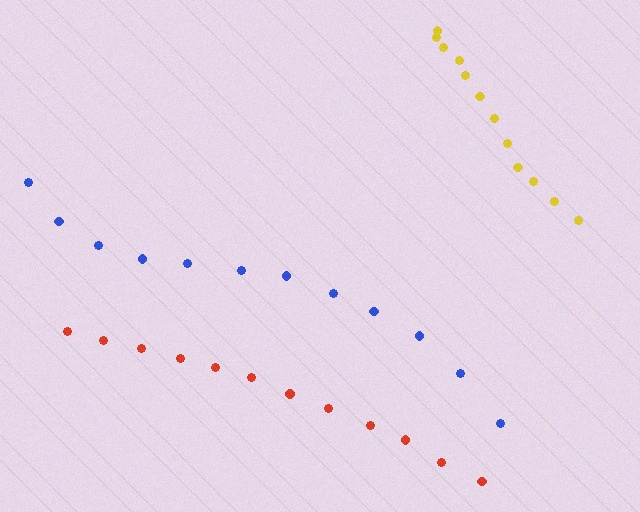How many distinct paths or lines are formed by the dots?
There are 3 distinct paths.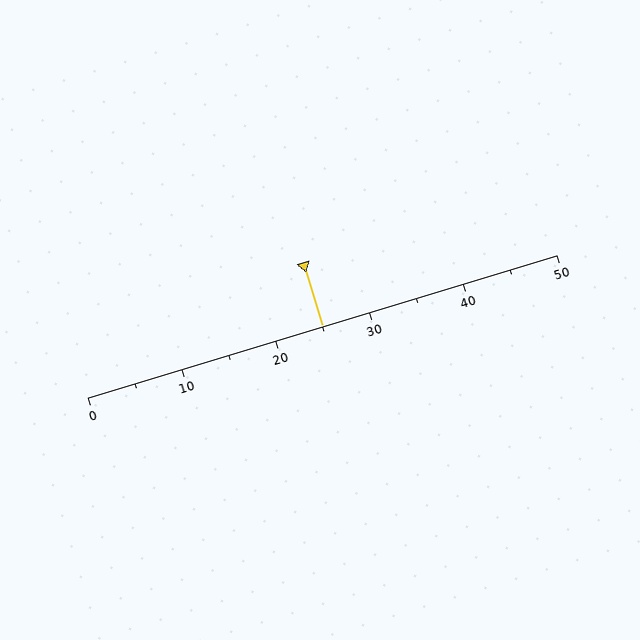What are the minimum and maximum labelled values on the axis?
The axis runs from 0 to 50.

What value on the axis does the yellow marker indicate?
The marker indicates approximately 25.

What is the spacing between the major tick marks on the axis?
The major ticks are spaced 10 apart.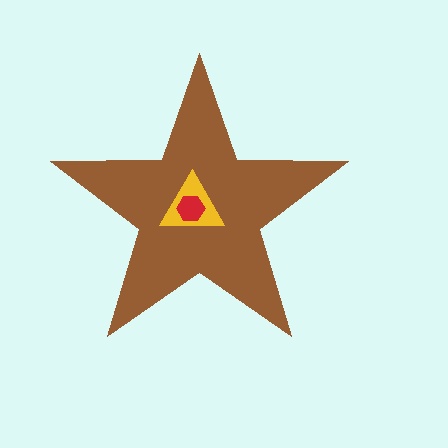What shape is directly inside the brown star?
The yellow triangle.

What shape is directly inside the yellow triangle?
The red hexagon.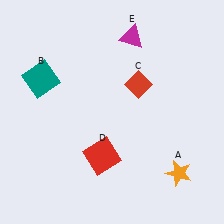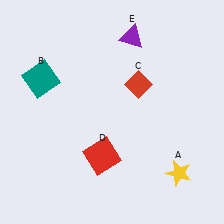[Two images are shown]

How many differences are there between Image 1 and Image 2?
There are 2 differences between the two images.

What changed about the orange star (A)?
In Image 1, A is orange. In Image 2, it changed to yellow.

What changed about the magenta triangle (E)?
In Image 1, E is magenta. In Image 2, it changed to purple.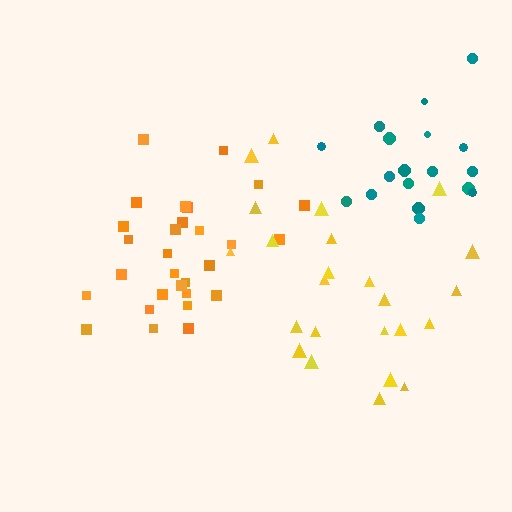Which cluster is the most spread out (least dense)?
Yellow.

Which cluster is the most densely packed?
Orange.